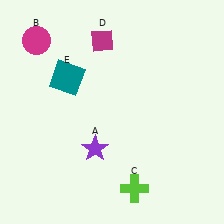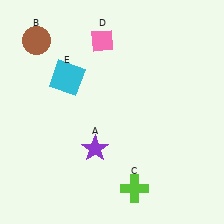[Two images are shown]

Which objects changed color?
B changed from magenta to brown. D changed from magenta to pink. E changed from teal to cyan.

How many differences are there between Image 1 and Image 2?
There are 3 differences between the two images.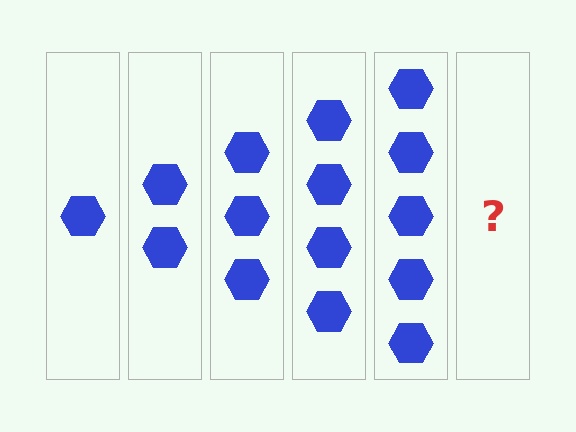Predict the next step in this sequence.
The next step is 6 hexagons.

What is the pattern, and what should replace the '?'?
The pattern is that each step adds one more hexagon. The '?' should be 6 hexagons.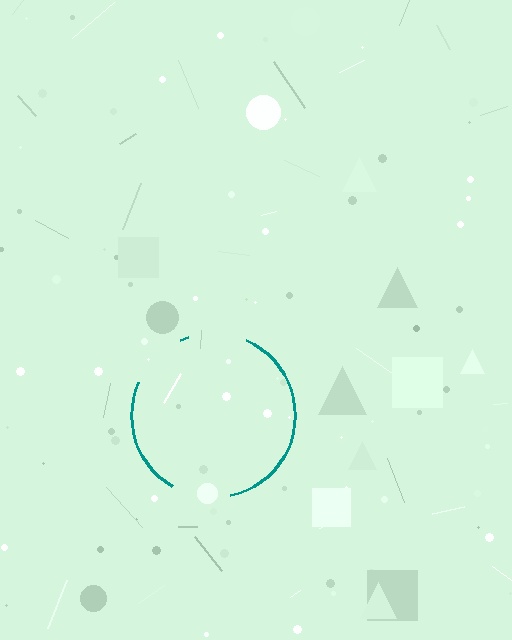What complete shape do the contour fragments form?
The contour fragments form a circle.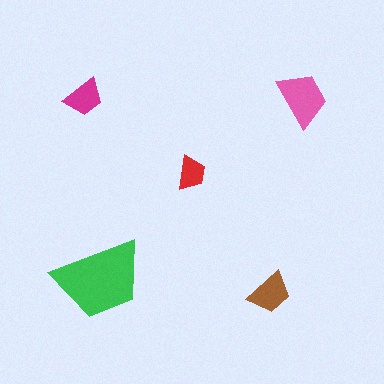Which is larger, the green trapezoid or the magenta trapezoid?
The green one.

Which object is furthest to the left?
The magenta trapezoid is leftmost.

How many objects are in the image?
There are 5 objects in the image.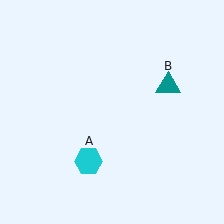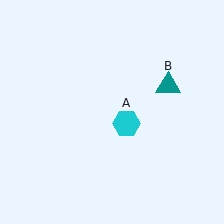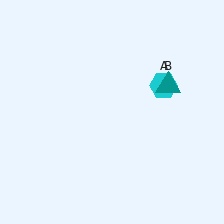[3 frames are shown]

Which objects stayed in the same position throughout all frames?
Teal triangle (object B) remained stationary.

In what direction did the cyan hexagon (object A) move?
The cyan hexagon (object A) moved up and to the right.